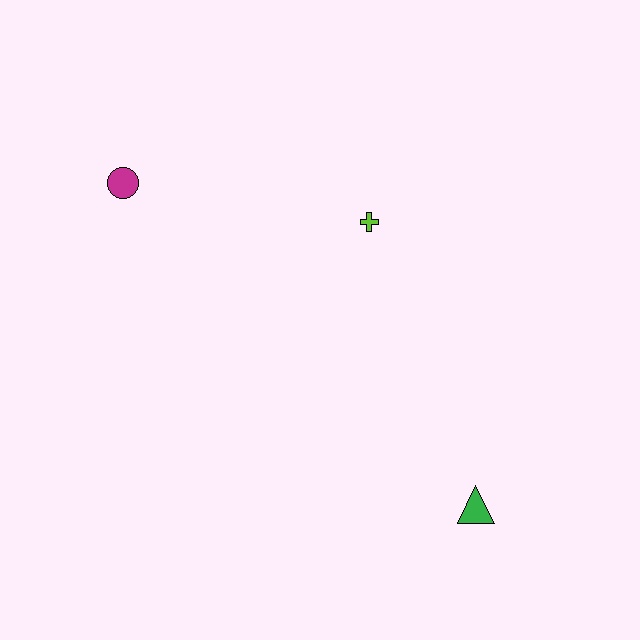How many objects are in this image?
There are 3 objects.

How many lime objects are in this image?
There is 1 lime object.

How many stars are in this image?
There are no stars.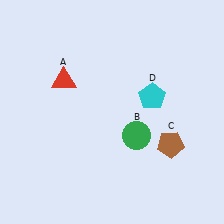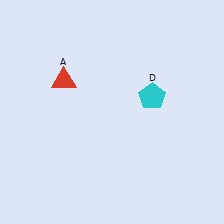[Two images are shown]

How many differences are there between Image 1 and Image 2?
There are 2 differences between the two images.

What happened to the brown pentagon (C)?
The brown pentagon (C) was removed in Image 2. It was in the bottom-right area of Image 1.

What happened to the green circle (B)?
The green circle (B) was removed in Image 2. It was in the bottom-right area of Image 1.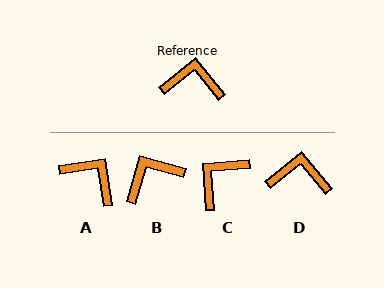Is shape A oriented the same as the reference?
No, it is off by about 31 degrees.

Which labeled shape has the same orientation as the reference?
D.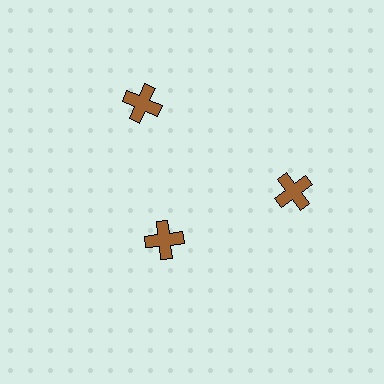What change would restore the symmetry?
The symmetry would be restored by moving it outward, back onto the ring so that all 3 crosses sit at equal angles and equal distance from the center.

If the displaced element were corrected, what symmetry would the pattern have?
It would have 3-fold rotational symmetry — the pattern would map onto itself every 120 degrees.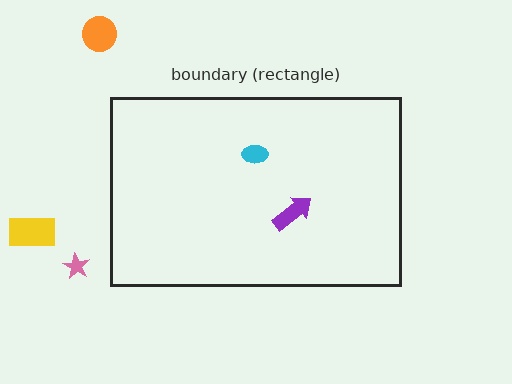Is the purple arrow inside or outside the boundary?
Inside.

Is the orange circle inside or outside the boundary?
Outside.